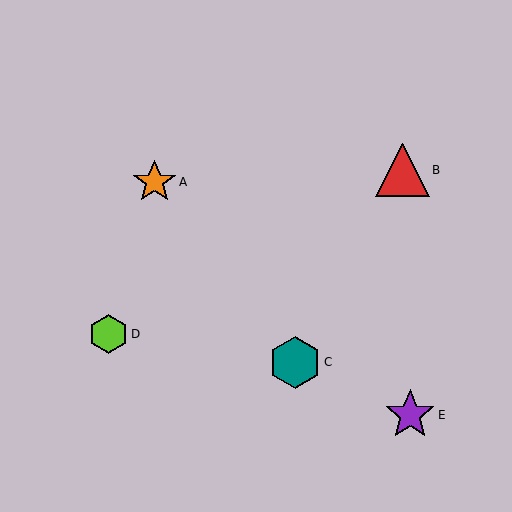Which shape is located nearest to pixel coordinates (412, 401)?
The purple star (labeled E) at (410, 415) is nearest to that location.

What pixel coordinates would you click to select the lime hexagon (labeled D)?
Click at (108, 334) to select the lime hexagon D.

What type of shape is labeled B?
Shape B is a red triangle.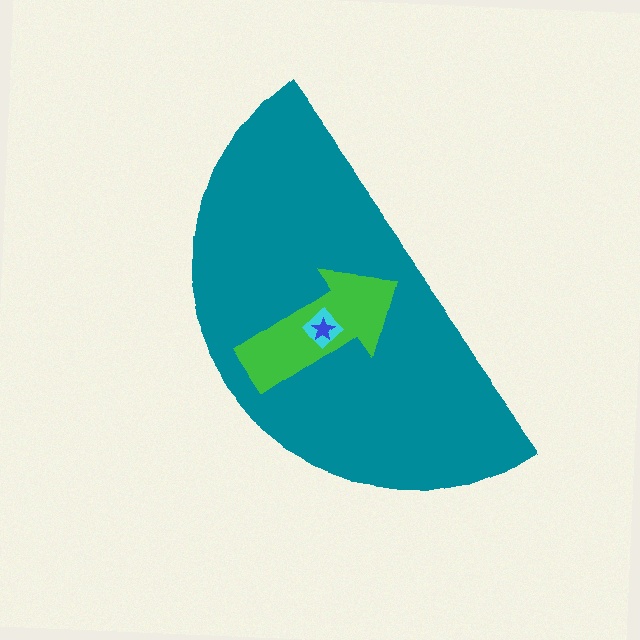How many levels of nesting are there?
4.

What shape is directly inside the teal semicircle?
The green arrow.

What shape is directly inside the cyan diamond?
The blue star.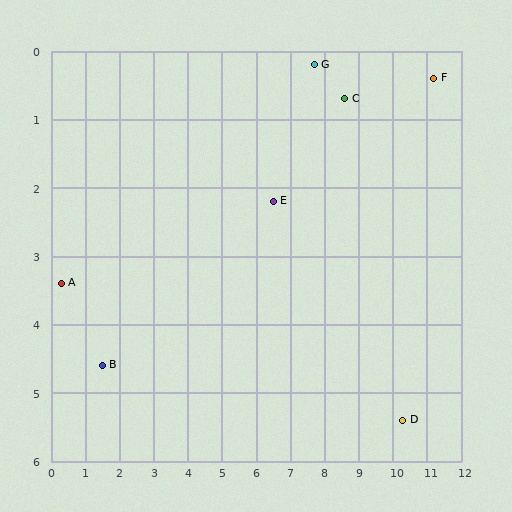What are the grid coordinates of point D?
Point D is at approximately (10.3, 5.4).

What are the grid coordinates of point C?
Point C is at approximately (8.6, 0.7).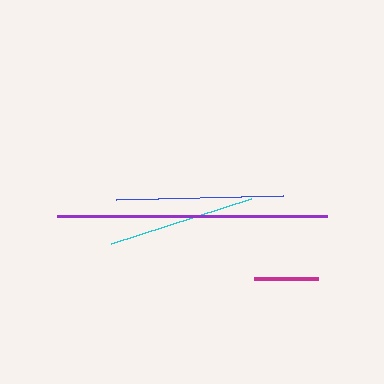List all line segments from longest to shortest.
From longest to shortest: purple, blue, cyan, magenta.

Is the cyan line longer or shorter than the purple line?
The purple line is longer than the cyan line.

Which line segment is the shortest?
The magenta line is the shortest at approximately 64 pixels.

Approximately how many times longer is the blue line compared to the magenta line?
The blue line is approximately 2.6 times the length of the magenta line.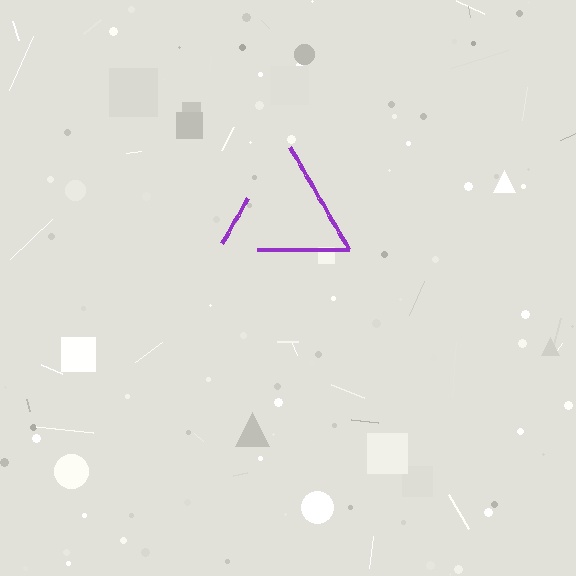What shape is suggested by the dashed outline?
The dashed outline suggests a triangle.